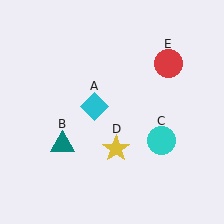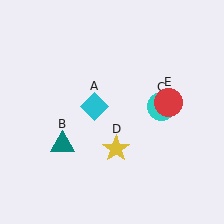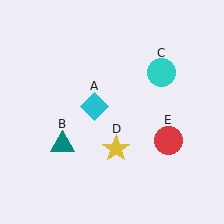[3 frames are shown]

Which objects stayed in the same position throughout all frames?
Cyan diamond (object A) and teal triangle (object B) and yellow star (object D) remained stationary.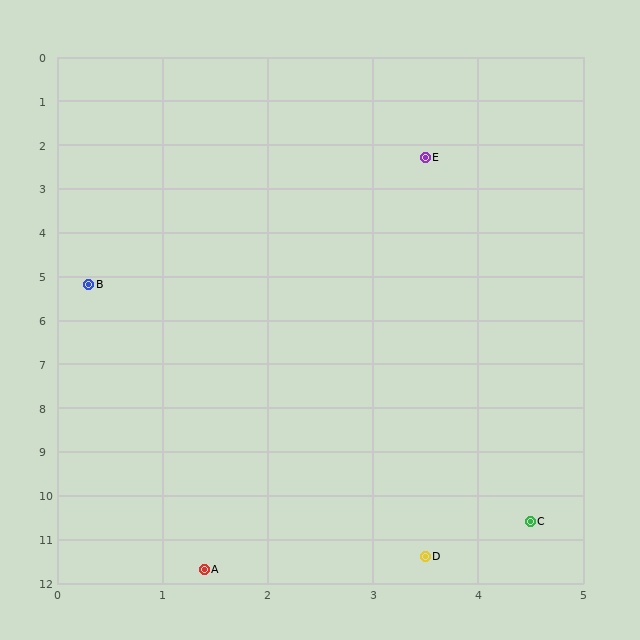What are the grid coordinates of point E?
Point E is at approximately (3.5, 2.3).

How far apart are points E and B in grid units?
Points E and B are about 4.3 grid units apart.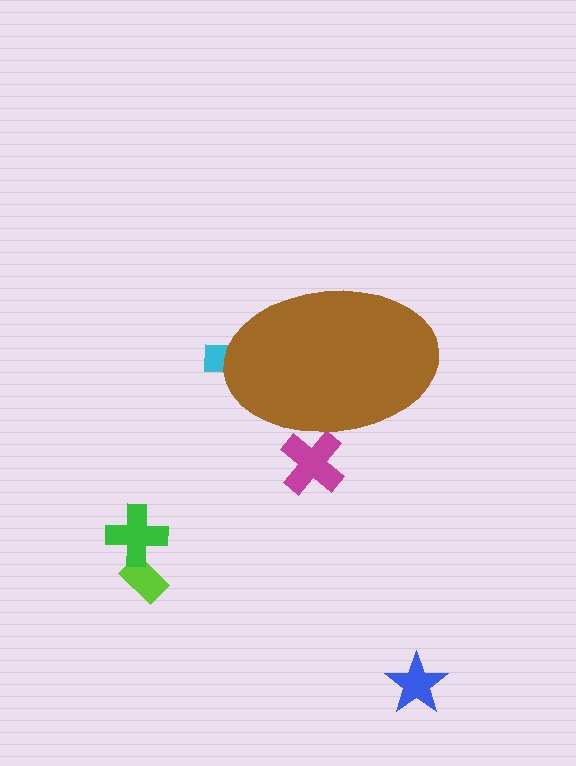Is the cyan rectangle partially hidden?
Yes, the cyan rectangle is partially hidden behind the brown ellipse.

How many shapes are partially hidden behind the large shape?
2 shapes are partially hidden.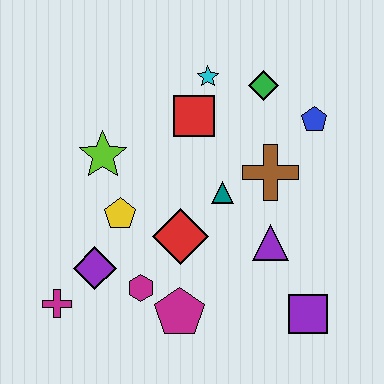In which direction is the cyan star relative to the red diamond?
The cyan star is above the red diamond.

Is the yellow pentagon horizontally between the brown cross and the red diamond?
No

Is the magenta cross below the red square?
Yes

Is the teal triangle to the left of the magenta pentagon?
No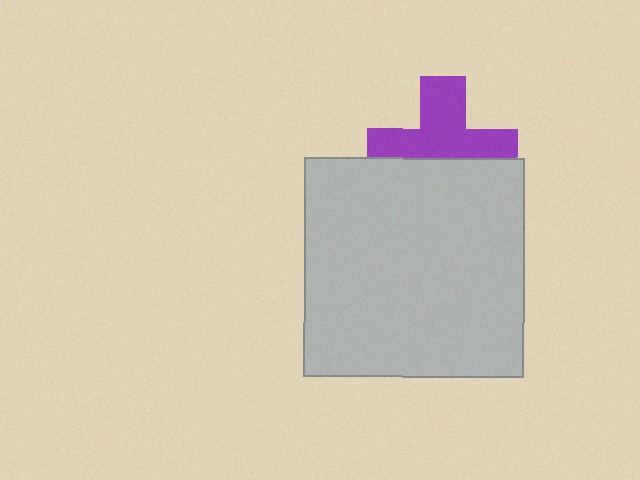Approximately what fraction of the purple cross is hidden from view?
Roughly 41% of the purple cross is hidden behind the light gray square.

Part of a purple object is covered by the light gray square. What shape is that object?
It is a cross.